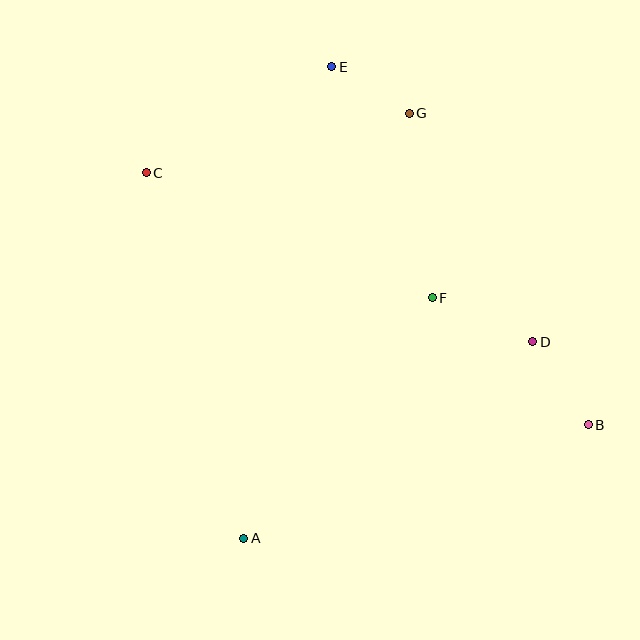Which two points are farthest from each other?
Points B and C are farthest from each other.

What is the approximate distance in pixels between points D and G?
The distance between D and G is approximately 260 pixels.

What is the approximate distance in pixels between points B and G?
The distance between B and G is approximately 359 pixels.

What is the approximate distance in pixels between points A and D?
The distance between A and D is approximately 349 pixels.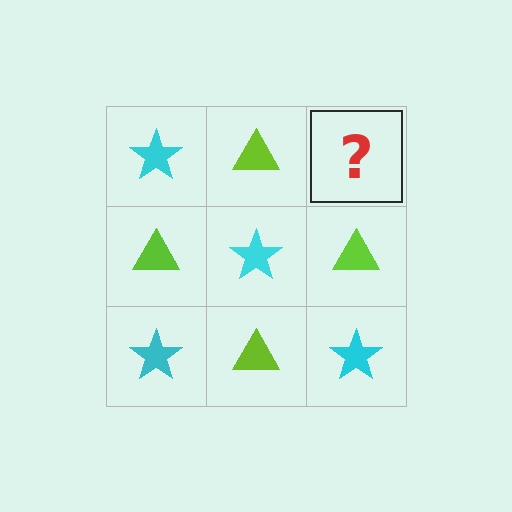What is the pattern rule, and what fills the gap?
The rule is that it alternates cyan star and lime triangle in a checkerboard pattern. The gap should be filled with a cyan star.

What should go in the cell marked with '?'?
The missing cell should contain a cyan star.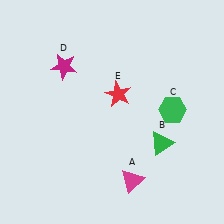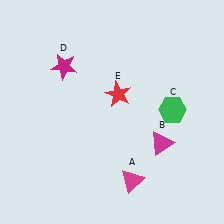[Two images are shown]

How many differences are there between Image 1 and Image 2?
There is 1 difference between the two images.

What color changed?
The triangle (B) changed from green in Image 1 to magenta in Image 2.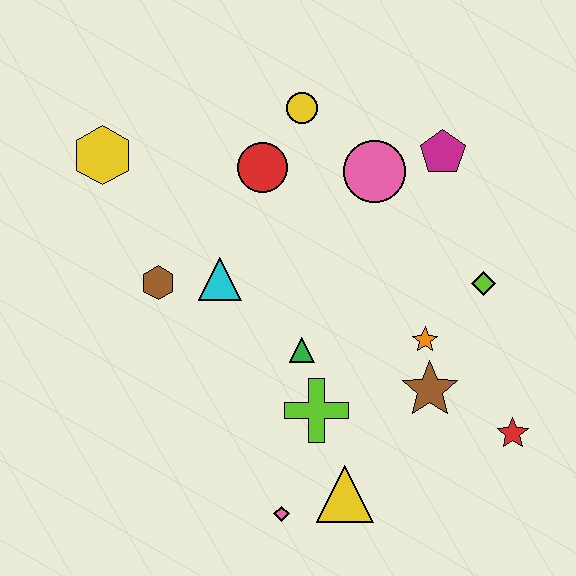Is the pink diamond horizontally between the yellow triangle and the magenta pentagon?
No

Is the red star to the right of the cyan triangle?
Yes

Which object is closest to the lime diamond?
The orange star is closest to the lime diamond.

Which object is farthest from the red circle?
The red star is farthest from the red circle.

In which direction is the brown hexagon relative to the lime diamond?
The brown hexagon is to the left of the lime diamond.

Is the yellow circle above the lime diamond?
Yes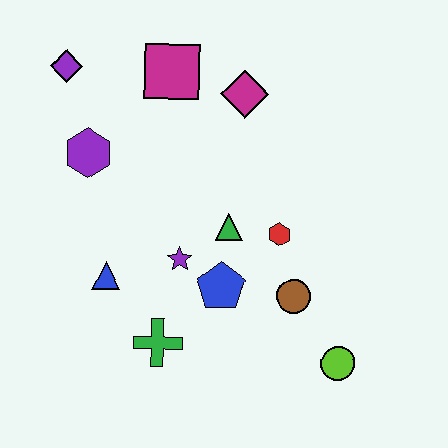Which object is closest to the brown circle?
The red hexagon is closest to the brown circle.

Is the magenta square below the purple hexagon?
No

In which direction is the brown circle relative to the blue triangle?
The brown circle is to the right of the blue triangle.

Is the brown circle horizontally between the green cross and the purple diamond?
No